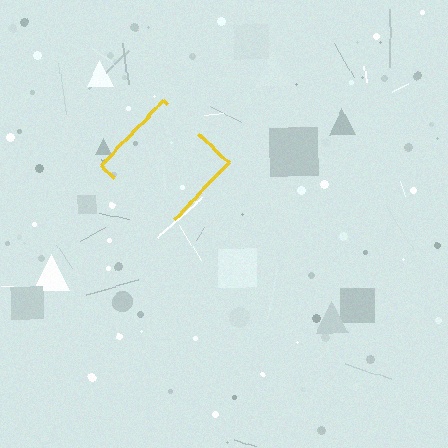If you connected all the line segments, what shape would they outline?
They would outline a diamond.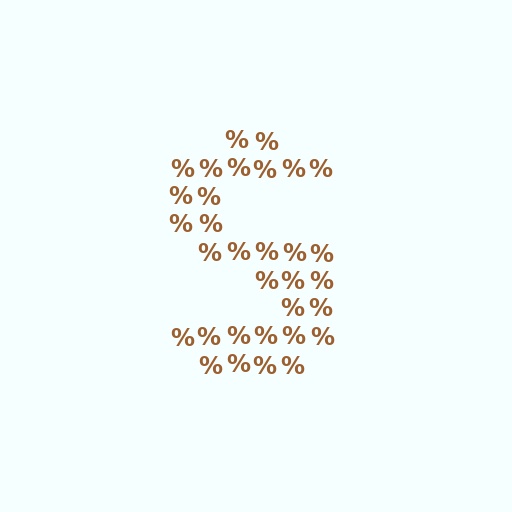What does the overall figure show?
The overall figure shows the letter S.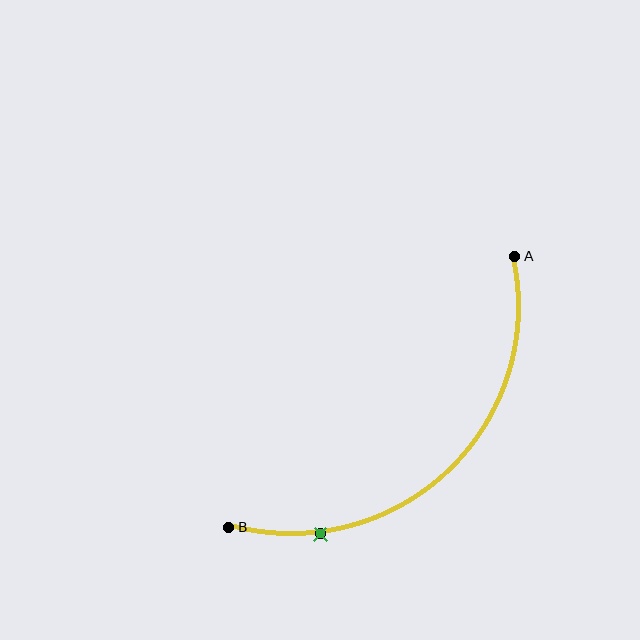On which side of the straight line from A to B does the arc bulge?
The arc bulges below and to the right of the straight line connecting A and B.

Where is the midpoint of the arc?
The arc midpoint is the point on the curve farthest from the straight line joining A and B. It sits below and to the right of that line.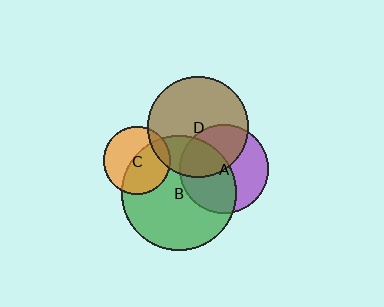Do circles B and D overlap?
Yes.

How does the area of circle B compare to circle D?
Approximately 1.3 times.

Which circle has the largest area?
Circle B (green).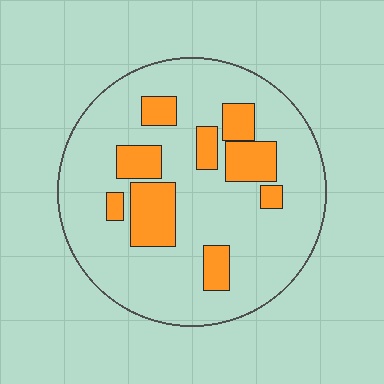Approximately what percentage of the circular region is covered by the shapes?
Approximately 20%.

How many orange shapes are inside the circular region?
9.